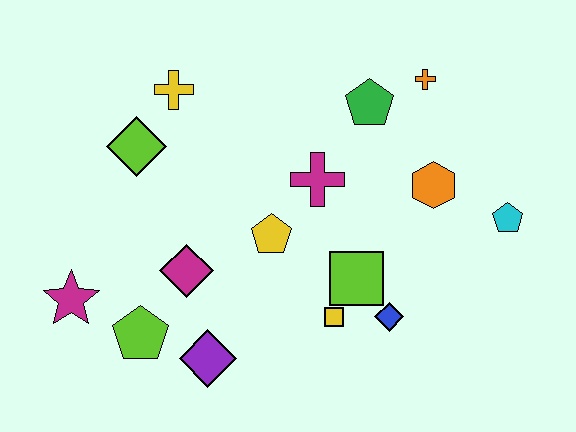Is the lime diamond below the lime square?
No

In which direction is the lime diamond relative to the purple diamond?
The lime diamond is above the purple diamond.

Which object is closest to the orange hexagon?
The cyan pentagon is closest to the orange hexagon.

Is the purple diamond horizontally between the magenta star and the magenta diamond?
No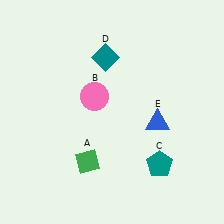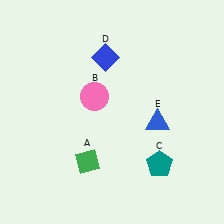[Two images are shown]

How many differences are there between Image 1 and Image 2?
There is 1 difference between the two images.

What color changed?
The diamond (D) changed from teal in Image 1 to blue in Image 2.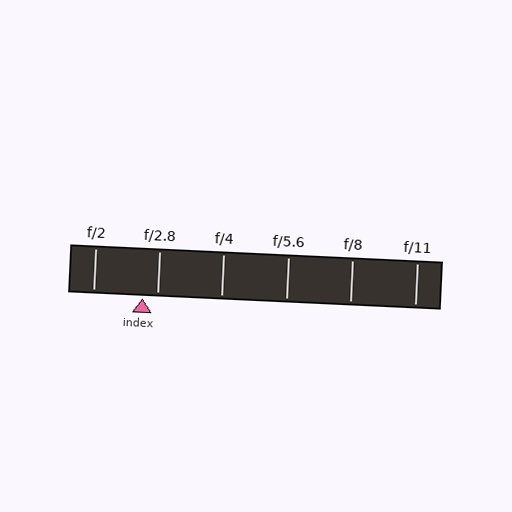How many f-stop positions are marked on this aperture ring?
There are 6 f-stop positions marked.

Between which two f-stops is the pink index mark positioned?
The index mark is between f/2 and f/2.8.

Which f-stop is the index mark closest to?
The index mark is closest to f/2.8.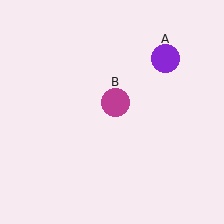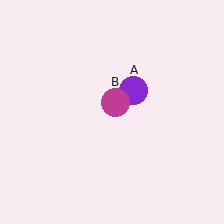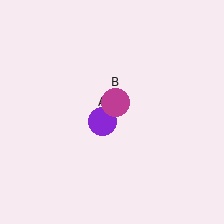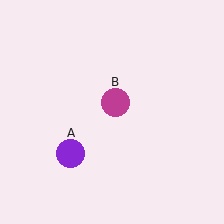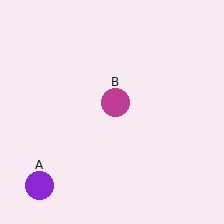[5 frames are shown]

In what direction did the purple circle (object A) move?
The purple circle (object A) moved down and to the left.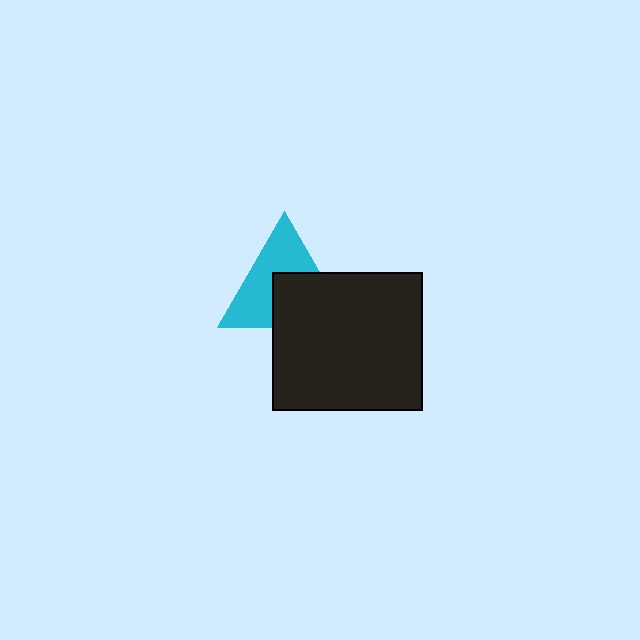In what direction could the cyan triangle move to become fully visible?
The cyan triangle could move up. That would shift it out from behind the black rectangle entirely.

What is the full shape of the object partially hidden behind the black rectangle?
The partially hidden object is a cyan triangle.